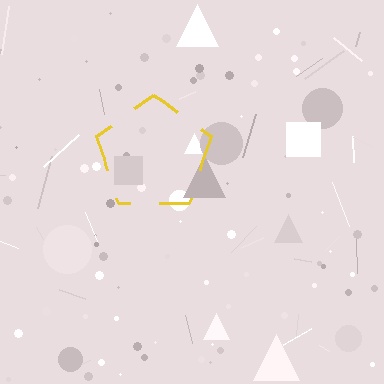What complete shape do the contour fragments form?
The contour fragments form a pentagon.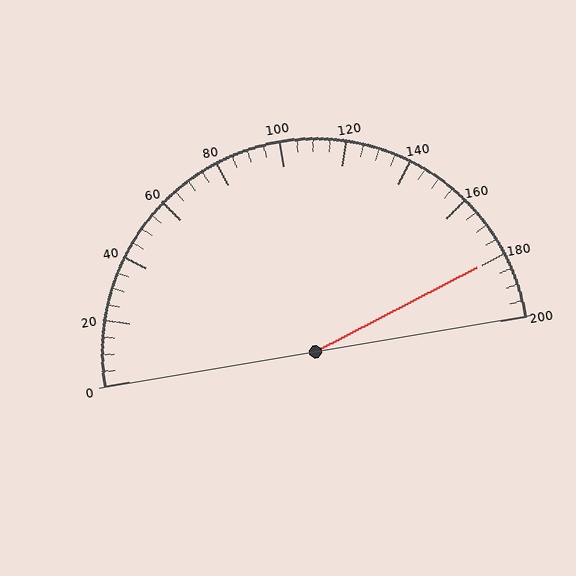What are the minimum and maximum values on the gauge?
The gauge ranges from 0 to 200.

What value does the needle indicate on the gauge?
The needle indicates approximately 180.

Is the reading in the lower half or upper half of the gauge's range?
The reading is in the upper half of the range (0 to 200).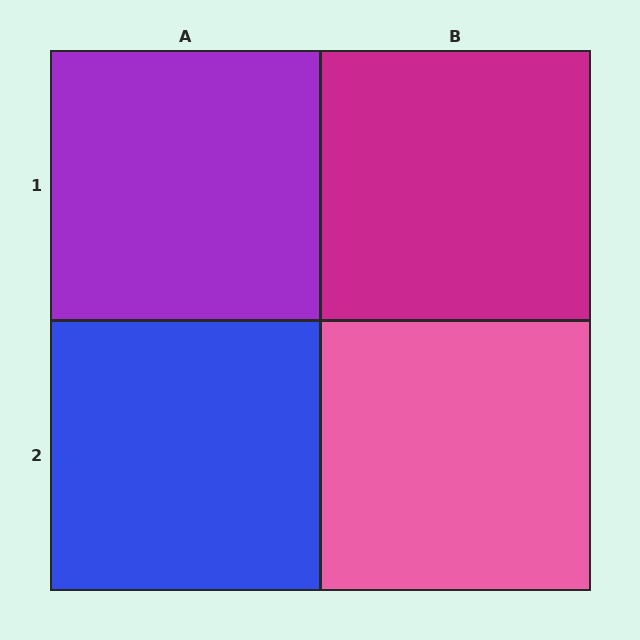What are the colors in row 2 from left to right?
Blue, pink.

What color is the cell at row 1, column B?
Magenta.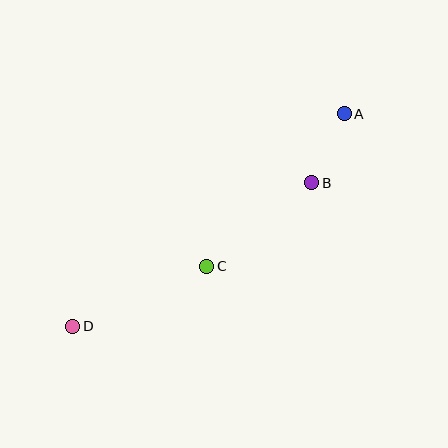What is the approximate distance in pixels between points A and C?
The distance between A and C is approximately 205 pixels.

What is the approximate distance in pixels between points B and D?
The distance between B and D is approximately 279 pixels.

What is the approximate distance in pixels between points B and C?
The distance between B and C is approximately 134 pixels.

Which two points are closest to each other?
Points A and B are closest to each other.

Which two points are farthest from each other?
Points A and D are farthest from each other.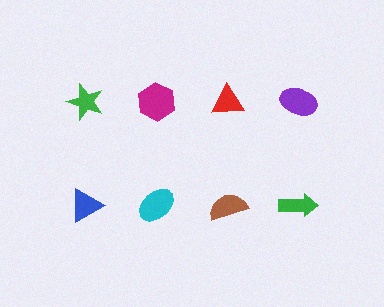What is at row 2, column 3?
A brown semicircle.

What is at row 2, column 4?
A green arrow.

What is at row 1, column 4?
A purple ellipse.